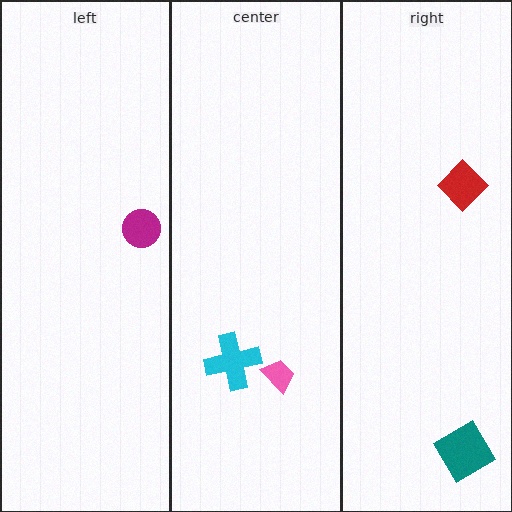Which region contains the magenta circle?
The left region.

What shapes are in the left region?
The magenta circle.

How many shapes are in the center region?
2.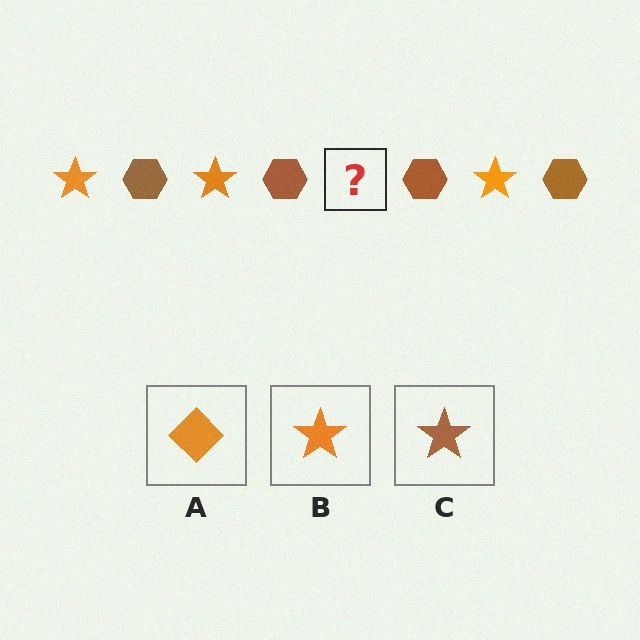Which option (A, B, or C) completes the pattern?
B.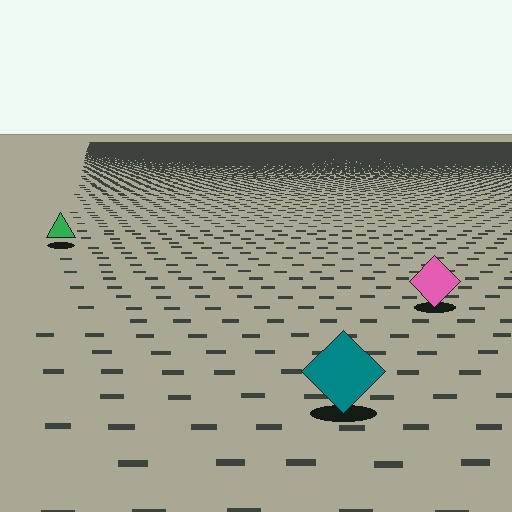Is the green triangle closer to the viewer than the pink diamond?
No. The pink diamond is closer — you can tell from the texture gradient: the ground texture is coarser near it.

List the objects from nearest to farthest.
From nearest to farthest: the teal diamond, the pink diamond, the green triangle.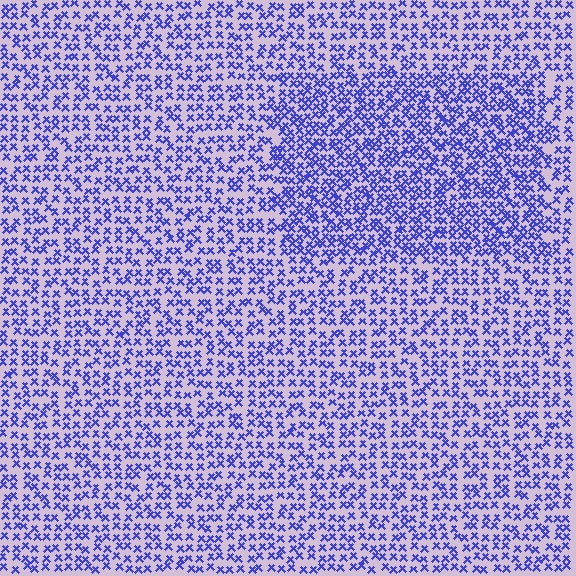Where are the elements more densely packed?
The elements are more densely packed inside the rectangle boundary.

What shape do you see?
I see a rectangle.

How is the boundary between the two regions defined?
The boundary is defined by a change in element density (approximately 1.6x ratio). All elements are the same color, size, and shape.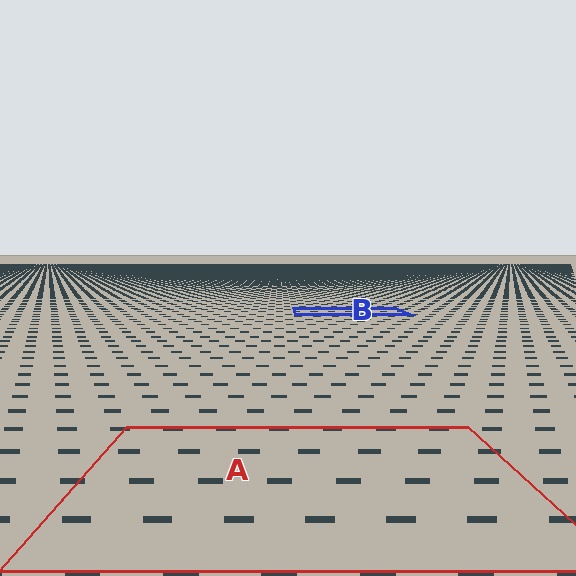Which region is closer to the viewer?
Region A is closer. The texture elements there are larger and more spread out.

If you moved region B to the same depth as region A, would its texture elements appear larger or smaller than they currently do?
They would appear larger. At a closer depth, the same texture elements are projected at a bigger on-screen size.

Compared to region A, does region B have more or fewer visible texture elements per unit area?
Region B has more texture elements per unit area — they are packed more densely because it is farther away.